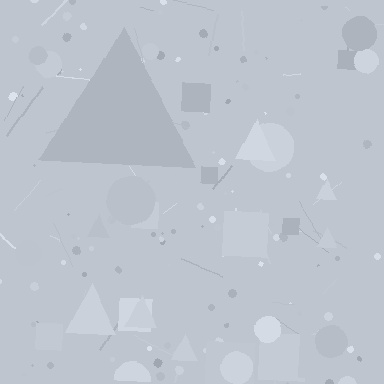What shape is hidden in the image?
A triangle is hidden in the image.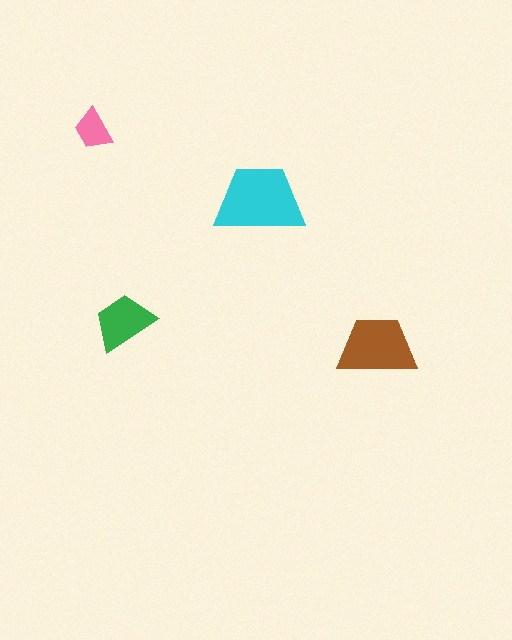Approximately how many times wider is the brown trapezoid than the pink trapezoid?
About 2 times wider.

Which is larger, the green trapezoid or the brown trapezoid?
The brown one.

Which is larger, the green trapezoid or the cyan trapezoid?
The cyan one.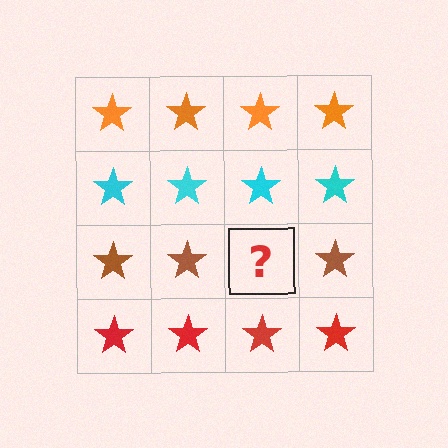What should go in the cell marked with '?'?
The missing cell should contain a brown star.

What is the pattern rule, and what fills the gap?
The rule is that each row has a consistent color. The gap should be filled with a brown star.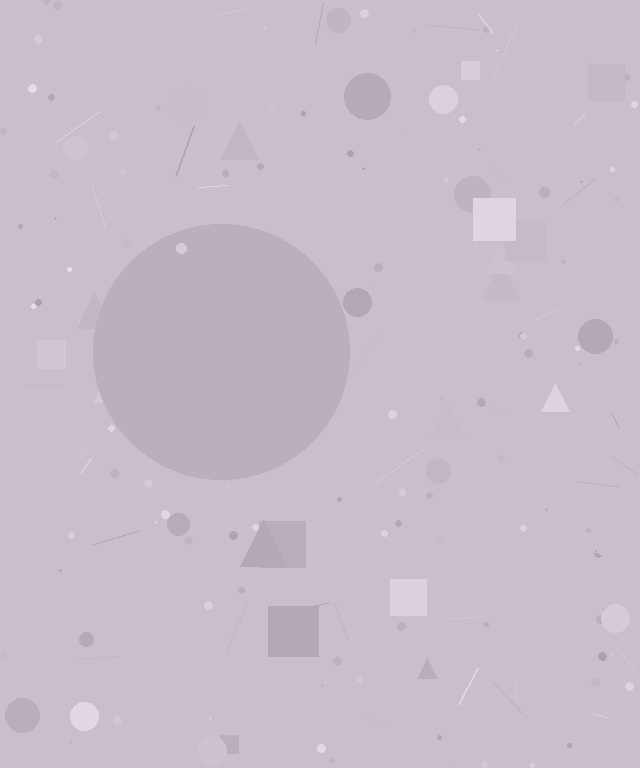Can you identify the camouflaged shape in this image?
The camouflaged shape is a circle.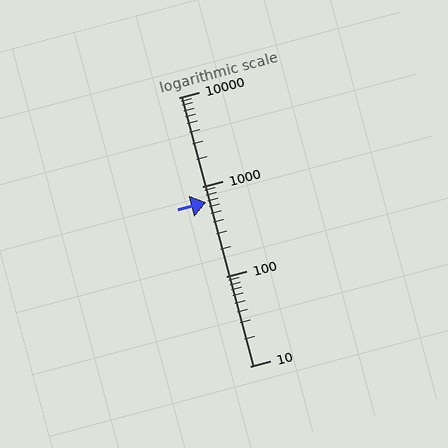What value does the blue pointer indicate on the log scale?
The pointer indicates approximately 680.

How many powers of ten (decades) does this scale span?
The scale spans 3 decades, from 10 to 10000.